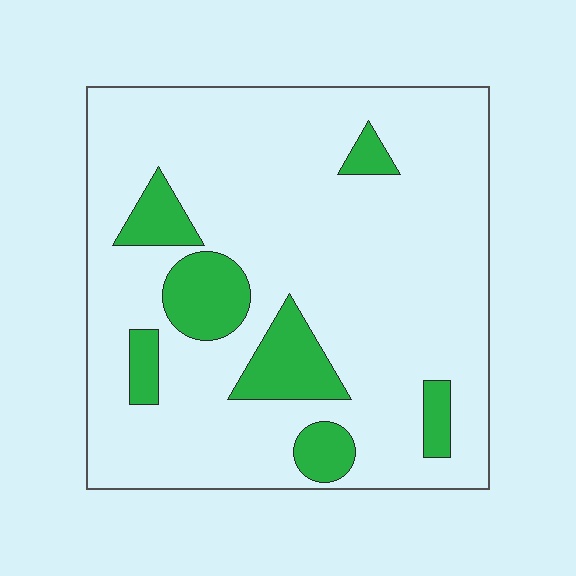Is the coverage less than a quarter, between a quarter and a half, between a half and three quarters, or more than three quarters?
Less than a quarter.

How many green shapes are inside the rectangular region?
7.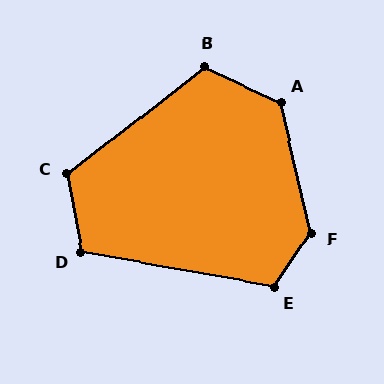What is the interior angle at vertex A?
Approximately 128 degrees (obtuse).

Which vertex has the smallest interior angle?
D, at approximately 110 degrees.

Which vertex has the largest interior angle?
F, at approximately 133 degrees.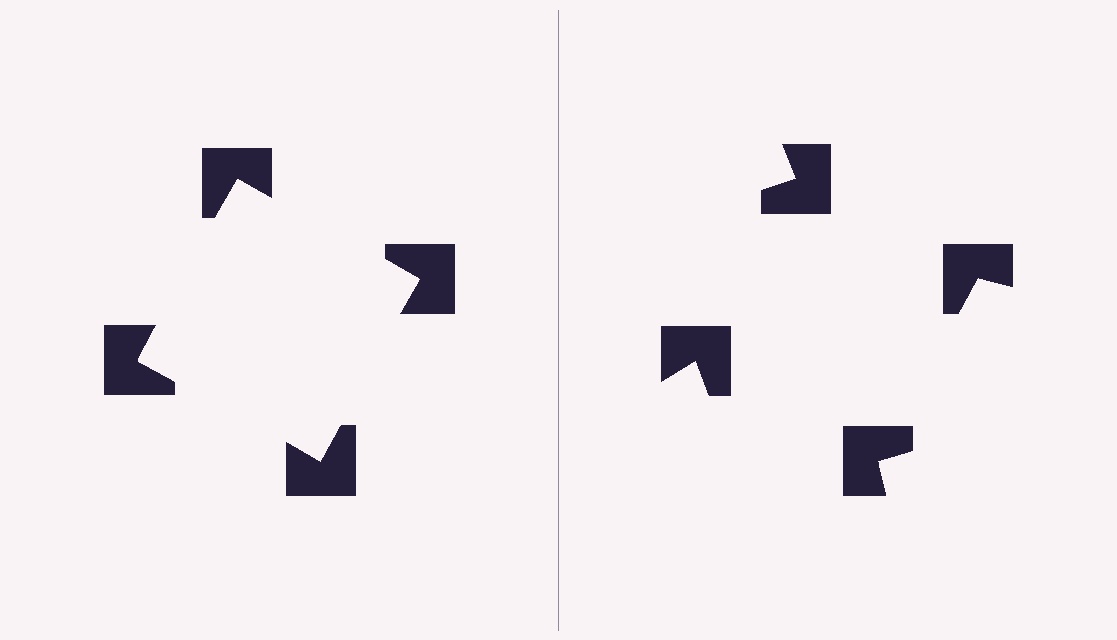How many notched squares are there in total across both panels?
8 — 4 on each side.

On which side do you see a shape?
An illusory square appears on the left side. On the right side the wedge cuts are rotated, so no coherent shape forms.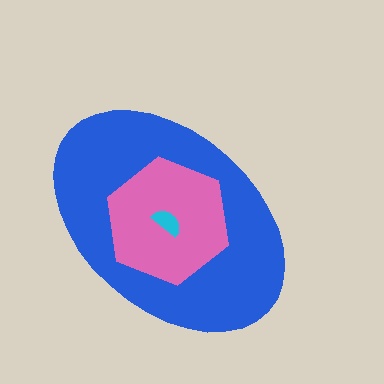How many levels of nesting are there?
3.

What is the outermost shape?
The blue ellipse.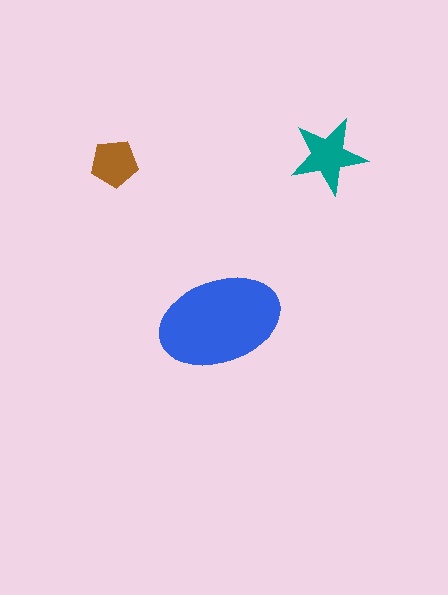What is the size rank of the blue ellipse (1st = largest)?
1st.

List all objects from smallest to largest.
The brown pentagon, the teal star, the blue ellipse.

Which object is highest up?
The teal star is topmost.